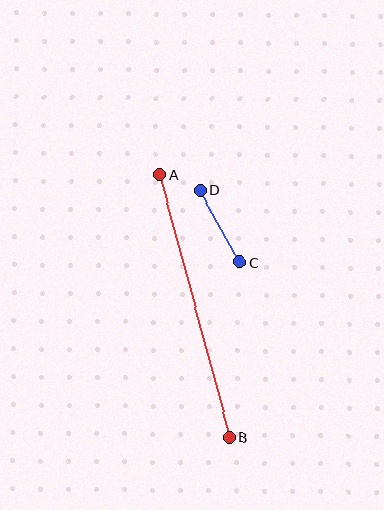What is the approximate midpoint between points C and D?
The midpoint is at approximately (220, 226) pixels.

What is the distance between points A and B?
The distance is approximately 273 pixels.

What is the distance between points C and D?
The distance is approximately 82 pixels.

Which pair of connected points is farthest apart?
Points A and B are farthest apart.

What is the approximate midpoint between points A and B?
The midpoint is at approximately (195, 306) pixels.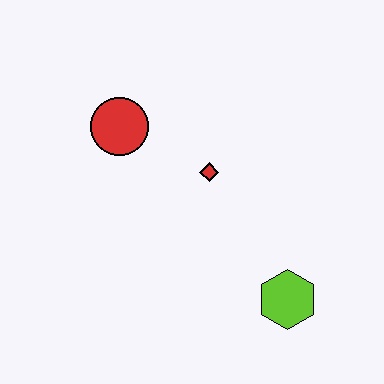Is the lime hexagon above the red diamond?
No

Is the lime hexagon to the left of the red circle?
No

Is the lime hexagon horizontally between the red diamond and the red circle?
No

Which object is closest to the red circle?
The red diamond is closest to the red circle.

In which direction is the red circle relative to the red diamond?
The red circle is to the left of the red diamond.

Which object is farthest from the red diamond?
The lime hexagon is farthest from the red diamond.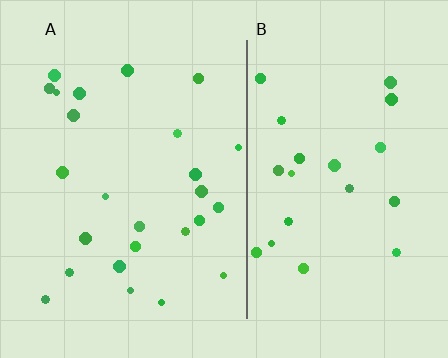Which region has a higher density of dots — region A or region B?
A (the left).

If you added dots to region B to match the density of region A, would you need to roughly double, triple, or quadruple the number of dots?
Approximately double.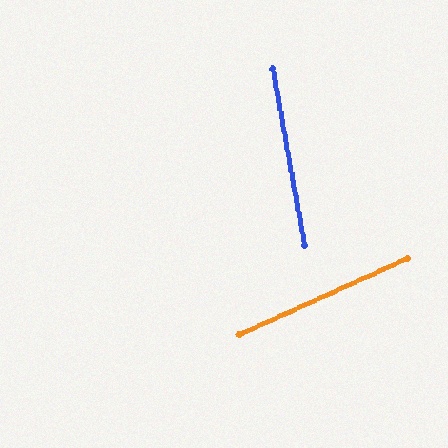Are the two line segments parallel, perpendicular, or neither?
Neither parallel nor perpendicular — they differ by about 76°.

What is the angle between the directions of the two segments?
Approximately 76 degrees.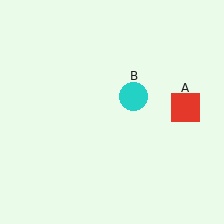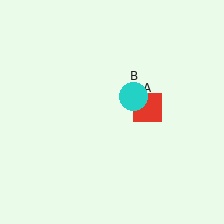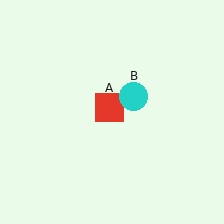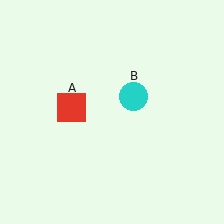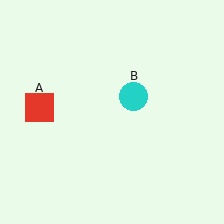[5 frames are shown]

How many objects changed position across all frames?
1 object changed position: red square (object A).